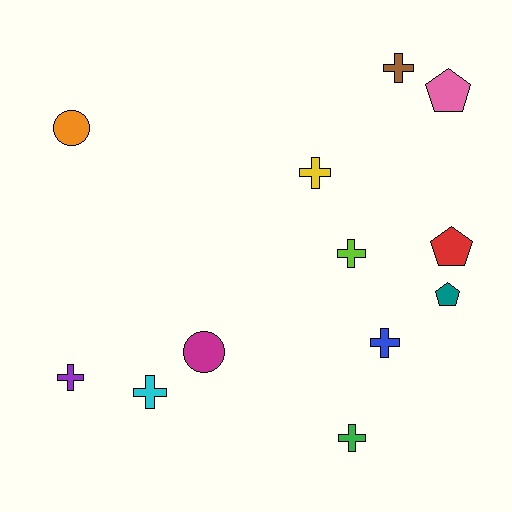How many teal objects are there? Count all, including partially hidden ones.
There is 1 teal object.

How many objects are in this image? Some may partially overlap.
There are 12 objects.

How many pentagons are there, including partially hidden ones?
There are 3 pentagons.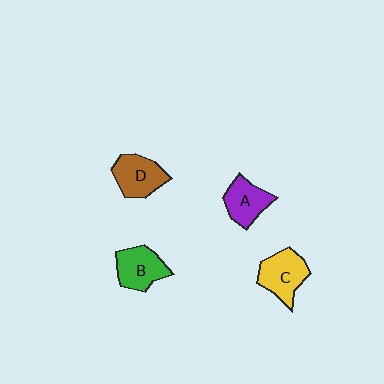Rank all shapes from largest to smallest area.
From largest to smallest: C (yellow), D (brown), B (green), A (purple).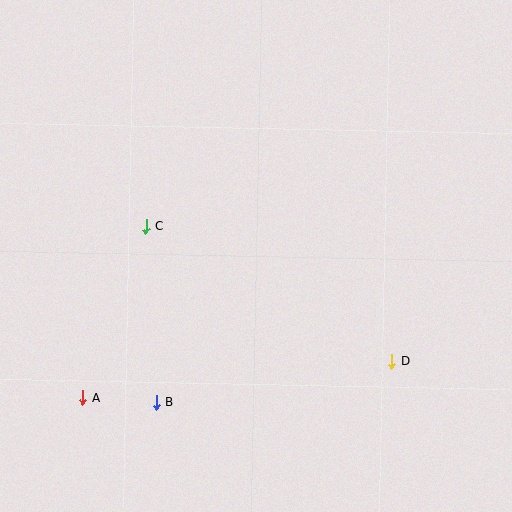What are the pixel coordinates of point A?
Point A is at (83, 397).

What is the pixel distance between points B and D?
The distance between B and D is 239 pixels.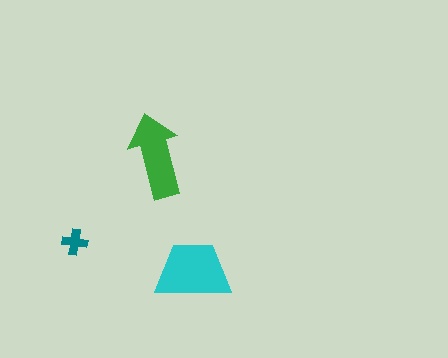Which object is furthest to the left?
The teal cross is leftmost.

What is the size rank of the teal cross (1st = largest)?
3rd.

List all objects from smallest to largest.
The teal cross, the green arrow, the cyan trapezoid.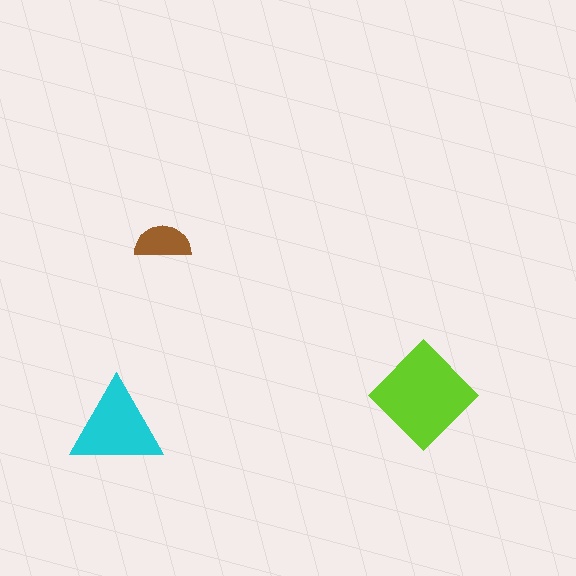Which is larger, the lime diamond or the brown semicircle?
The lime diamond.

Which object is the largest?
The lime diamond.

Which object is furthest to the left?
The cyan triangle is leftmost.